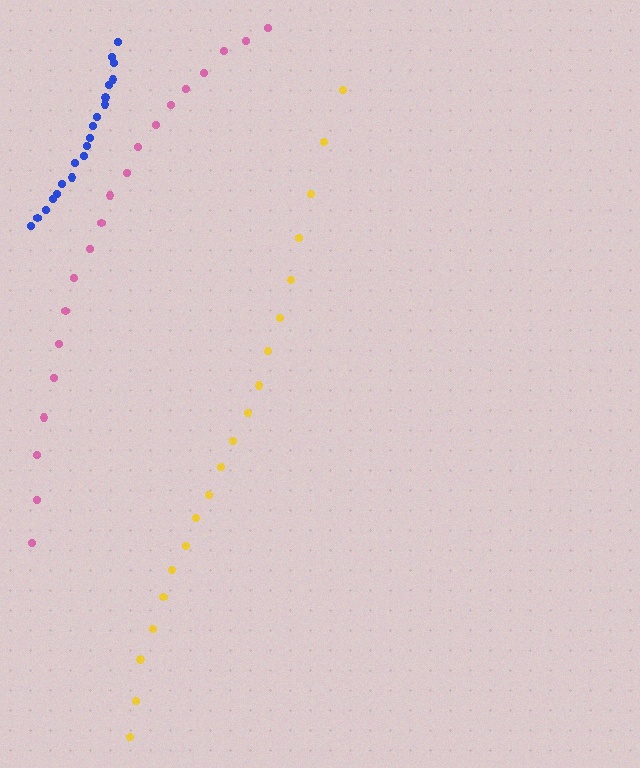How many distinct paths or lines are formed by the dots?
There are 3 distinct paths.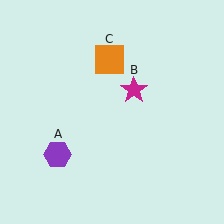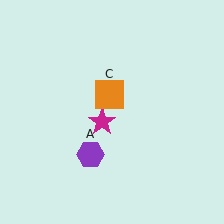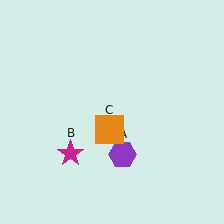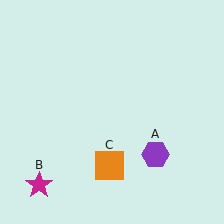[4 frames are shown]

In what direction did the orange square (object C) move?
The orange square (object C) moved down.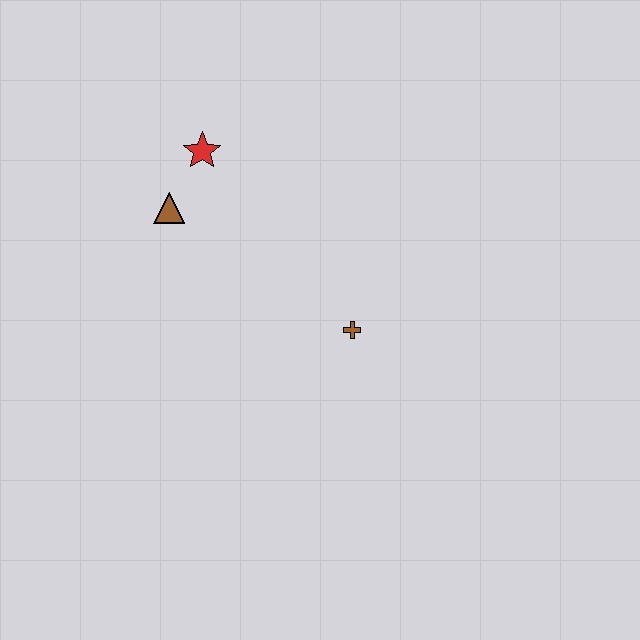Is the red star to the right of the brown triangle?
Yes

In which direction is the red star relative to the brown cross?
The red star is above the brown cross.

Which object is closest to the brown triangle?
The red star is closest to the brown triangle.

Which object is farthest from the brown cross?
The red star is farthest from the brown cross.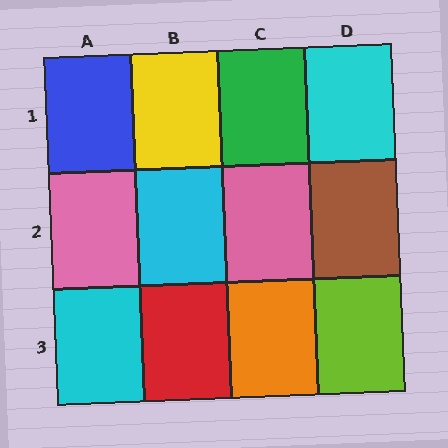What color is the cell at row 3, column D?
Lime.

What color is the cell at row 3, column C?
Orange.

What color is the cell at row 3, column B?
Red.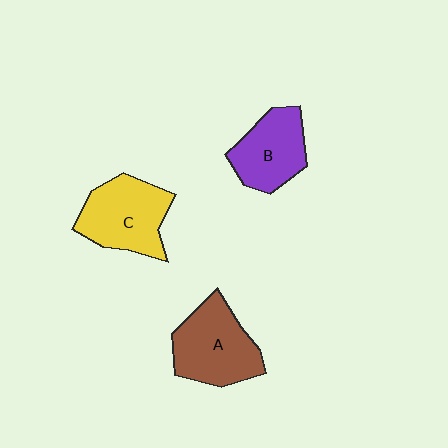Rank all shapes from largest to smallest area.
From largest to smallest: A (brown), C (yellow), B (purple).